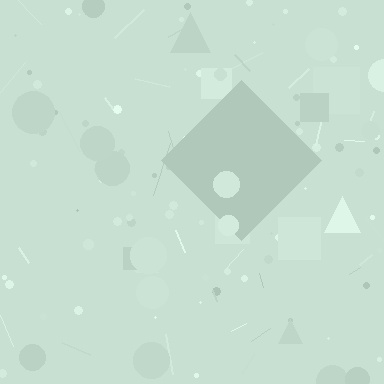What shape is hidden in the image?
A diamond is hidden in the image.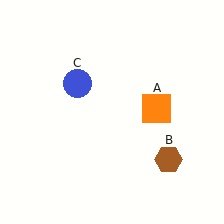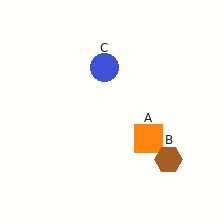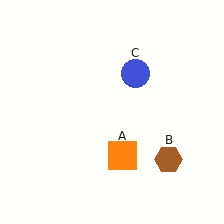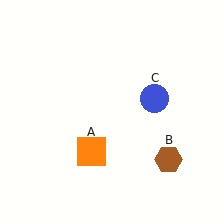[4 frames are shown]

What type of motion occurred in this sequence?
The orange square (object A), blue circle (object C) rotated clockwise around the center of the scene.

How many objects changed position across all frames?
2 objects changed position: orange square (object A), blue circle (object C).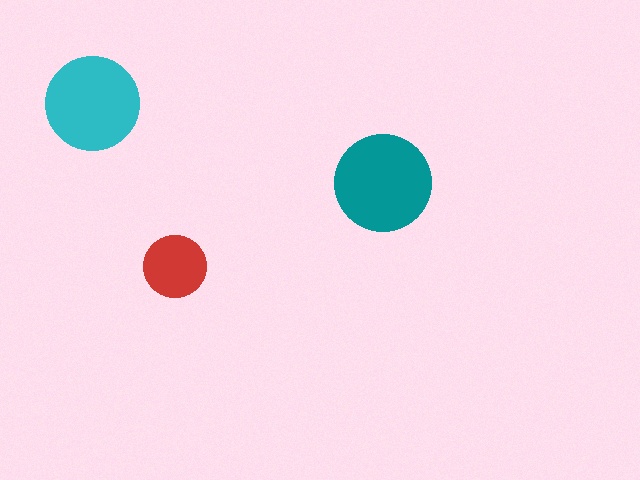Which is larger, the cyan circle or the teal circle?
The teal one.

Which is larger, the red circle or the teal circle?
The teal one.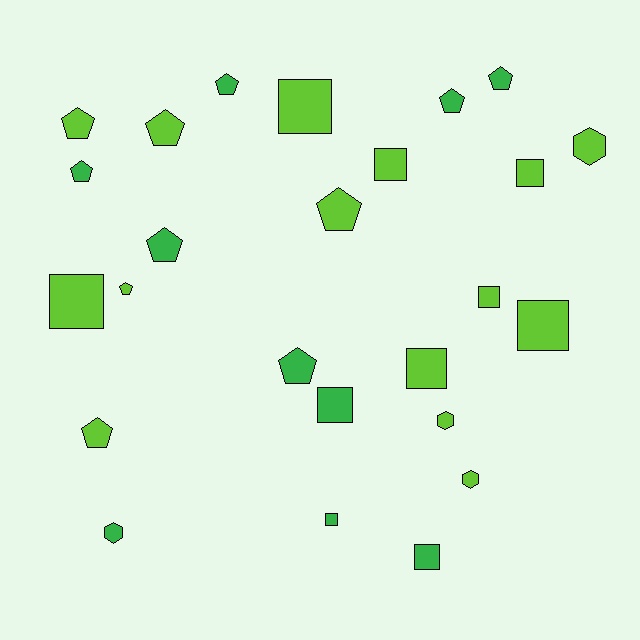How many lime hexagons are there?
There are 3 lime hexagons.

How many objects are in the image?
There are 25 objects.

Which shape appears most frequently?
Pentagon, with 11 objects.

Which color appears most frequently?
Lime, with 15 objects.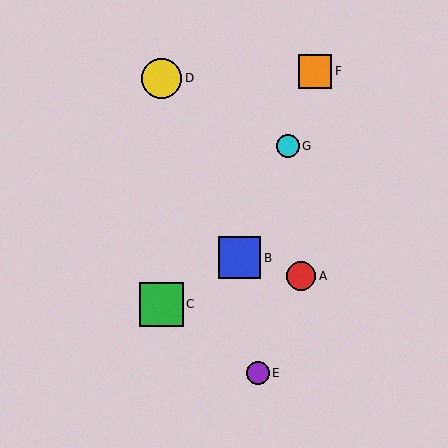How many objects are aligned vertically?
2 objects (C, D) are aligned vertically.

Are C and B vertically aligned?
No, C is at x≈162 and B is at x≈240.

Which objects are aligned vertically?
Objects C, D are aligned vertically.